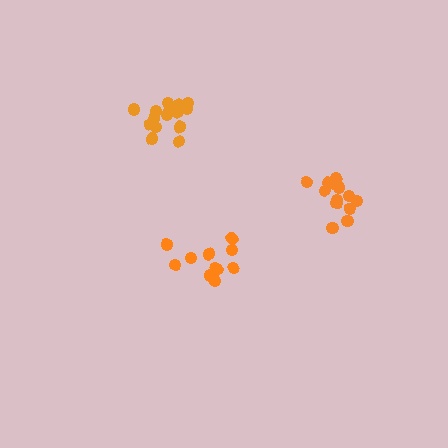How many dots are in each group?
Group 1: 12 dots, Group 2: 14 dots, Group 3: 16 dots (42 total).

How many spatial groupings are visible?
There are 3 spatial groupings.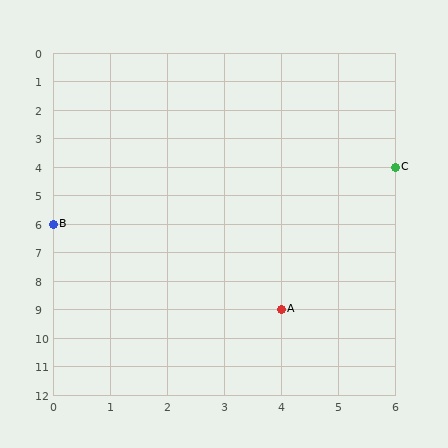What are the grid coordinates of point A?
Point A is at grid coordinates (4, 9).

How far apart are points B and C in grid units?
Points B and C are 6 columns and 2 rows apart (about 6.3 grid units diagonally).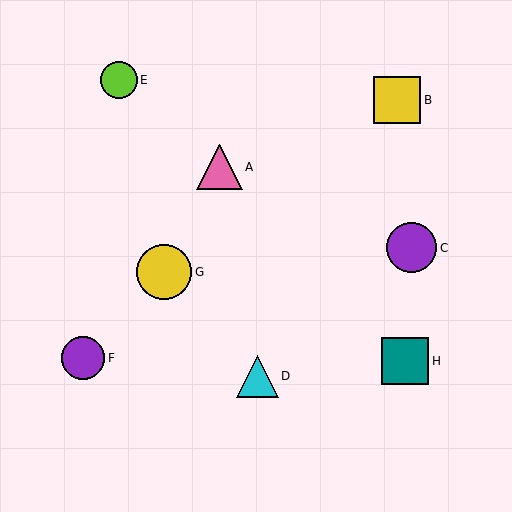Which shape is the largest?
The yellow circle (labeled G) is the largest.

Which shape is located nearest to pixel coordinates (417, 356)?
The teal square (labeled H) at (405, 361) is nearest to that location.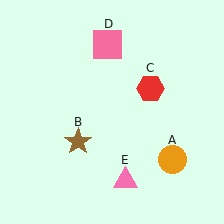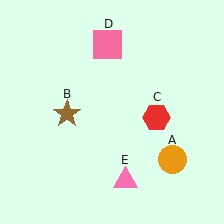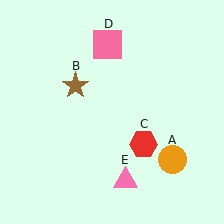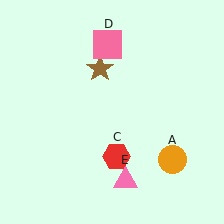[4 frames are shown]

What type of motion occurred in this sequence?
The brown star (object B), red hexagon (object C) rotated clockwise around the center of the scene.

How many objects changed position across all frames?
2 objects changed position: brown star (object B), red hexagon (object C).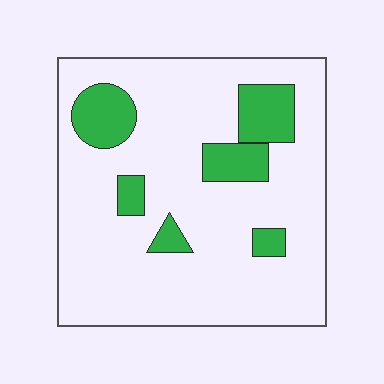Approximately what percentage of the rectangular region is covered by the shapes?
Approximately 15%.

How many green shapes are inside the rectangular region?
6.